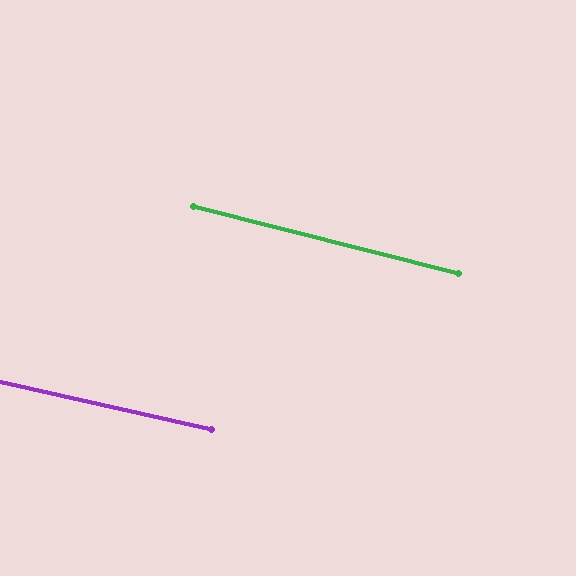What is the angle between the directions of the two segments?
Approximately 1 degree.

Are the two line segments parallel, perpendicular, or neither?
Parallel — their directions differ by only 1.5°.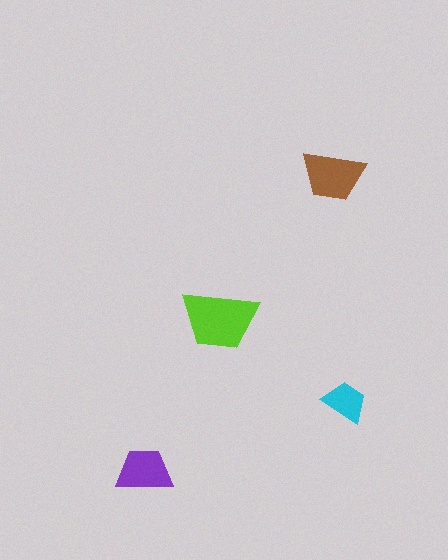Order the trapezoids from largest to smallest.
the lime one, the brown one, the purple one, the cyan one.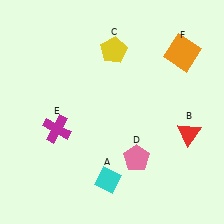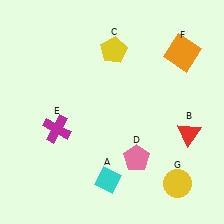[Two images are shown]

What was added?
A yellow circle (G) was added in Image 2.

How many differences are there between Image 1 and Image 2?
There is 1 difference between the two images.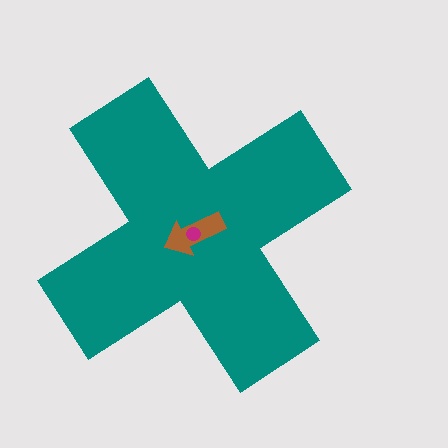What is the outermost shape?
The teal cross.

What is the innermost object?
The magenta circle.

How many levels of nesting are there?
3.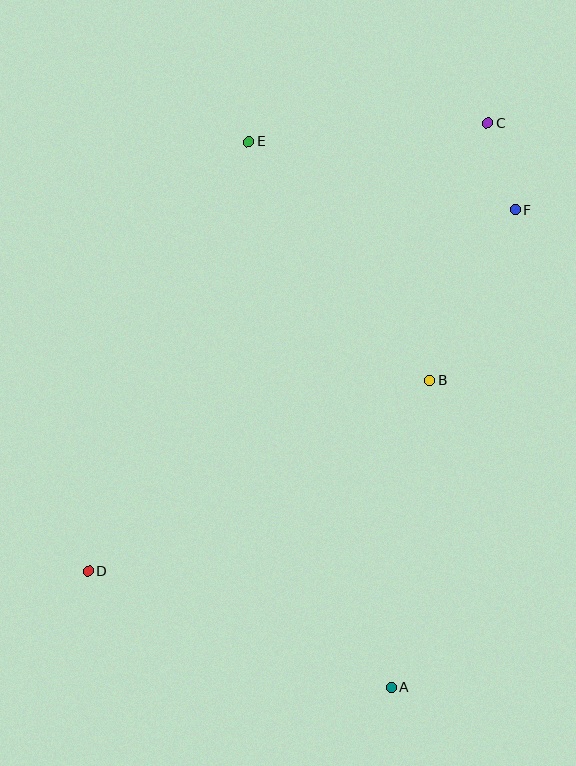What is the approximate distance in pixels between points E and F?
The distance between E and F is approximately 275 pixels.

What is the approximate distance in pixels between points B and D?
The distance between B and D is approximately 391 pixels.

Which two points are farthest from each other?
Points C and D are farthest from each other.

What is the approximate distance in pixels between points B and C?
The distance between B and C is approximately 264 pixels.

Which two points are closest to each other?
Points C and F are closest to each other.